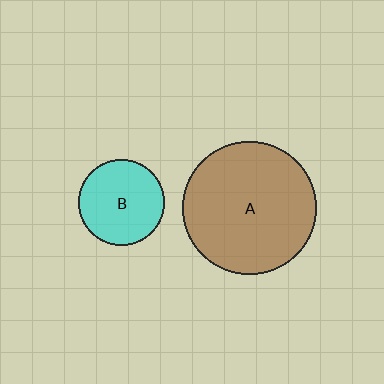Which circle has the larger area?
Circle A (brown).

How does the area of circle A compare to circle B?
Approximately 2.4 times.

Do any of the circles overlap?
No, none of the circles overlap.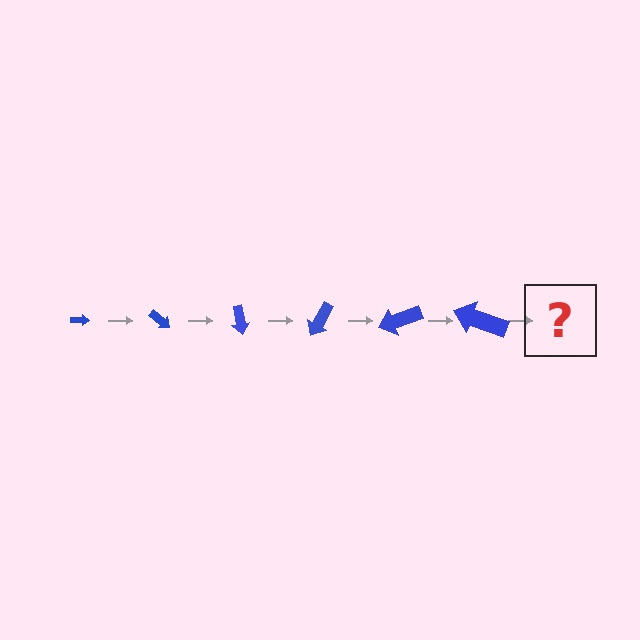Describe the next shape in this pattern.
It should be an arrow, larger than the previous one and rotated 240 degrees from the start.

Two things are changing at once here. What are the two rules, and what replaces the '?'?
The two rules are that the arrow grows larger each step and it rotates 40 degrees each step. The '?' should be an arrow, larger than the previous one and rotated 240 degrees from the start.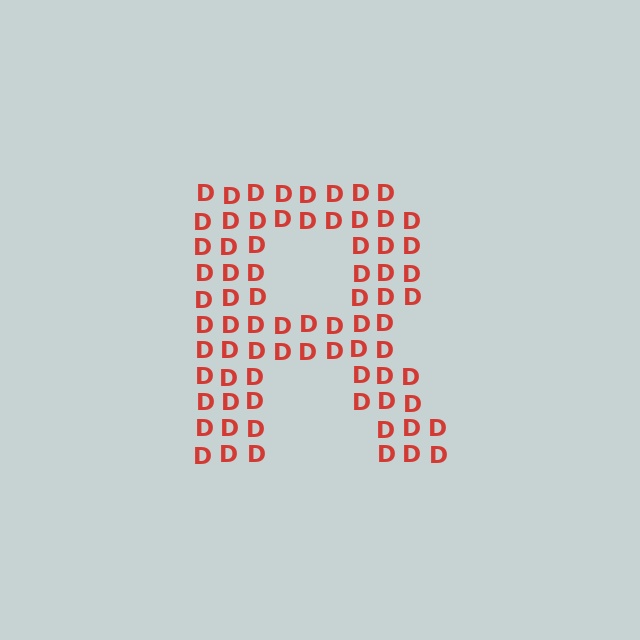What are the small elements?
The small elements are letter D's.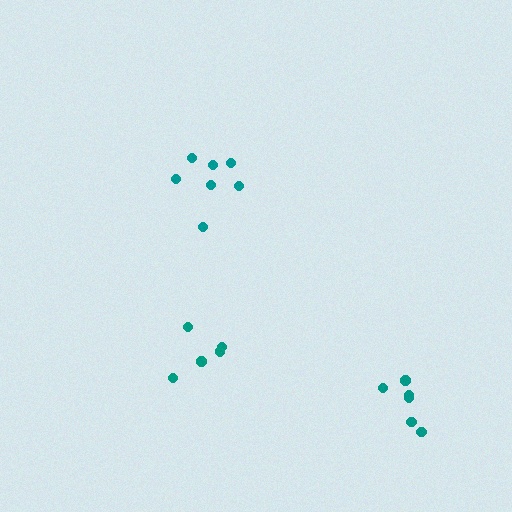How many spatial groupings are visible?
There are 3 spatial groupings.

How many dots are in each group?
Group 1: 5 dots, Group 2: 7 dots, Group 3: 6 dots (18 total).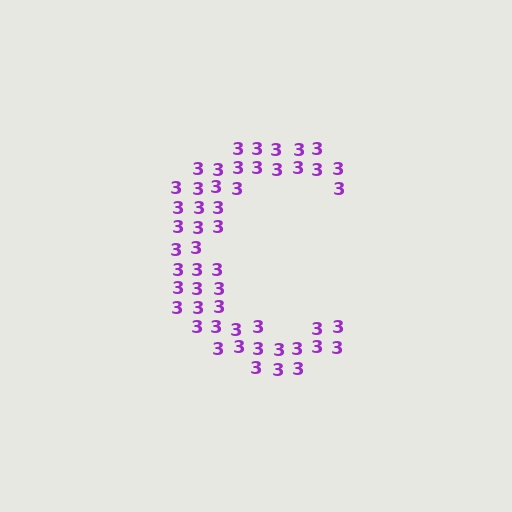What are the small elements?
The small elements are digit 3's.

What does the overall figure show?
The overall figure shows the letter C.